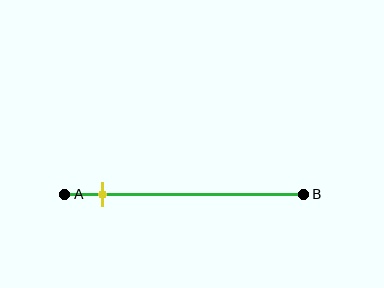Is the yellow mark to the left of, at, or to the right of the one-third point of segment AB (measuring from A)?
The yellow mark is to the left of the one-third point of segment AB.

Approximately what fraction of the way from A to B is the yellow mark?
The yellow mark is approximately 15% of the way from A to B.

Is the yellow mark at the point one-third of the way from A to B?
No, the mark is at about 15% from A, not at the 33% one-third point.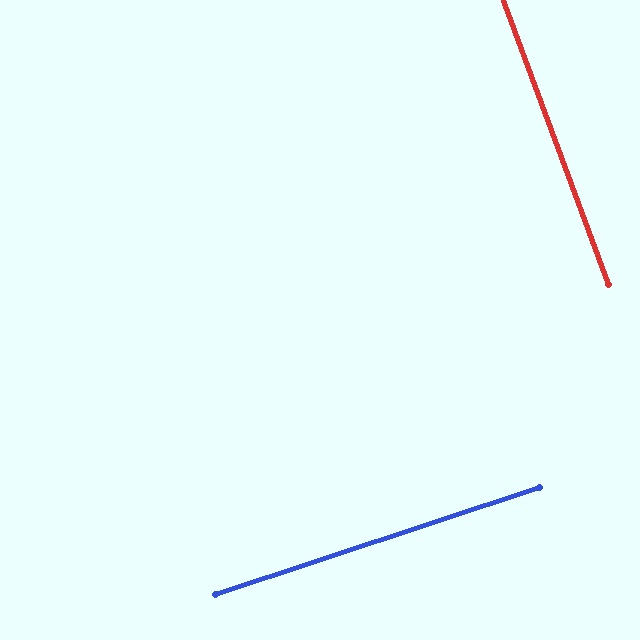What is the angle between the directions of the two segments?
Approximately 88 degrees.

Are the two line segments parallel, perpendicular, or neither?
Perpendicular — they meet at approximately 88°.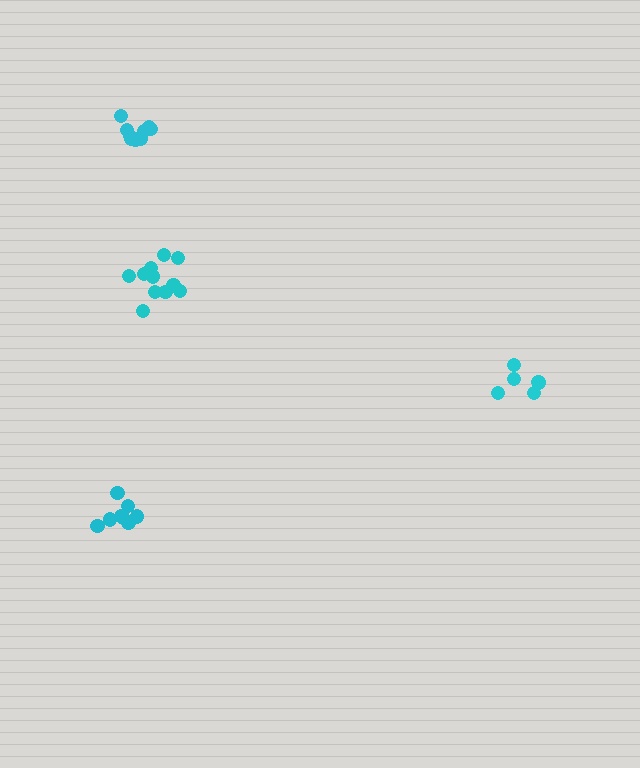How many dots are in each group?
Group 1: 8 dots, Group 2: 6 dots, Group 3: 9 dots, Group 4: 11 dots (34 total).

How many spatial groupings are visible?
There are 4 spatial groupings.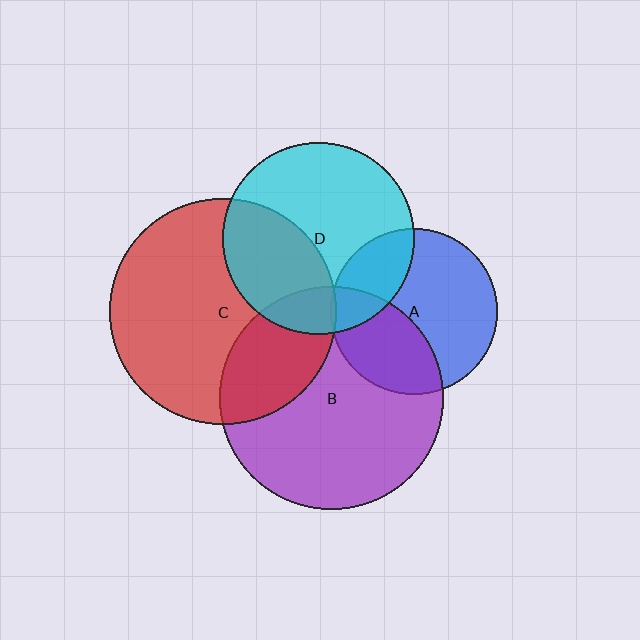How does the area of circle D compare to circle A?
Approximately 1.3 times.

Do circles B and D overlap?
Yes.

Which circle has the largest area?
Circle C (red).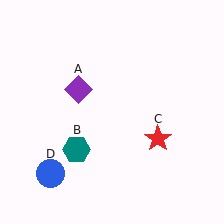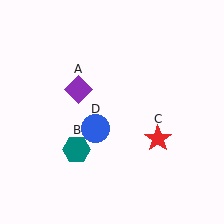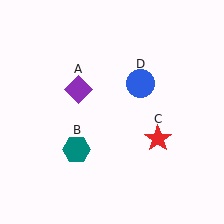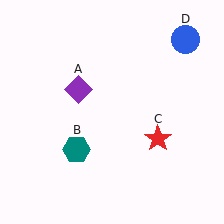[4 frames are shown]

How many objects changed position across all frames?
1 object changed position: blue circle (object D).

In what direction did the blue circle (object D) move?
The blue circle (object D) moved up and to the right.